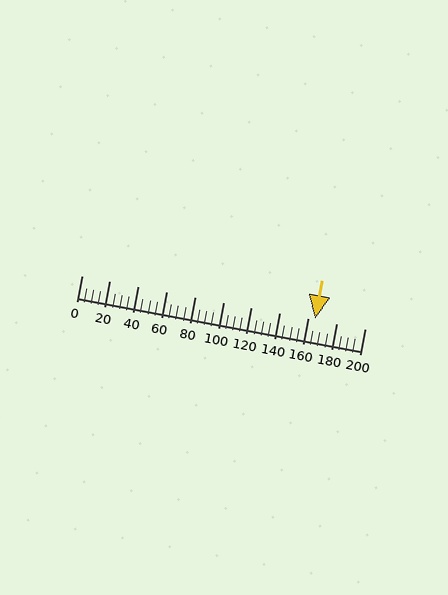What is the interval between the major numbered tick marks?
The major tick marks are spaced 20 units apart.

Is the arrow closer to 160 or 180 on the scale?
The arrow is closer to 160.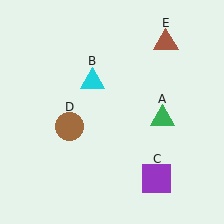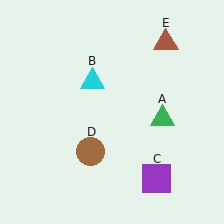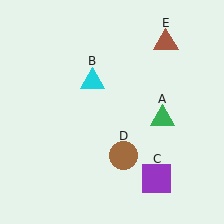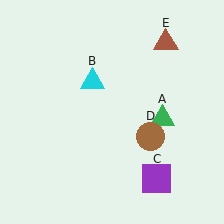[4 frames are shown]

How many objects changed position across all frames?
1 object changed position: brown circle (object D).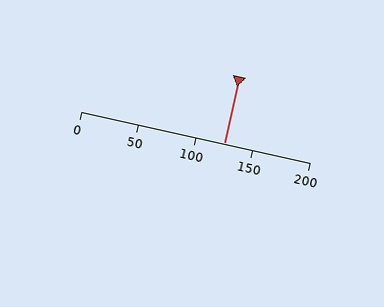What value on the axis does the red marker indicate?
The marker indicates approximately 125.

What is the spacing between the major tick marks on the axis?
The major ticks are spaced 50 apart.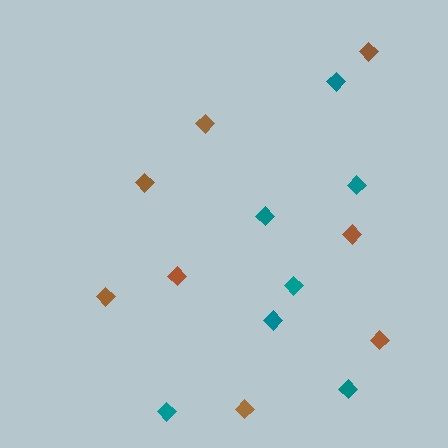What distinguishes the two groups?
There are 2 groups: one group of teal diamonds (7) and one group of brown diamonds (8).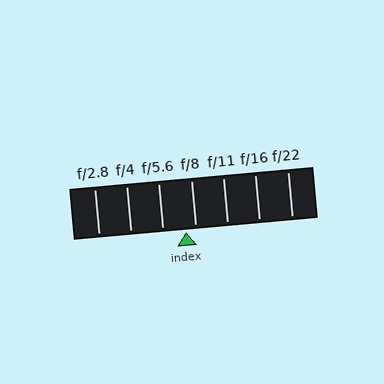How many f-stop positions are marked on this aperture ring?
There are 7 f-stop positions marked.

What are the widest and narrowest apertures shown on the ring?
The widest aperture shown is f/2.8 and the narrowest is f/22.